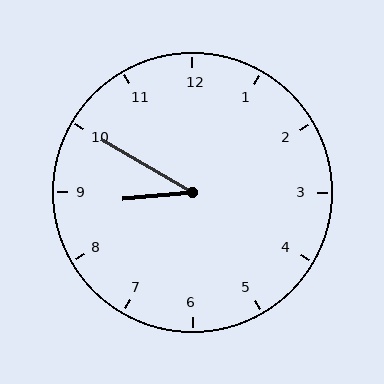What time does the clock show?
8:50.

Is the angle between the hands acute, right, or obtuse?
It is acute.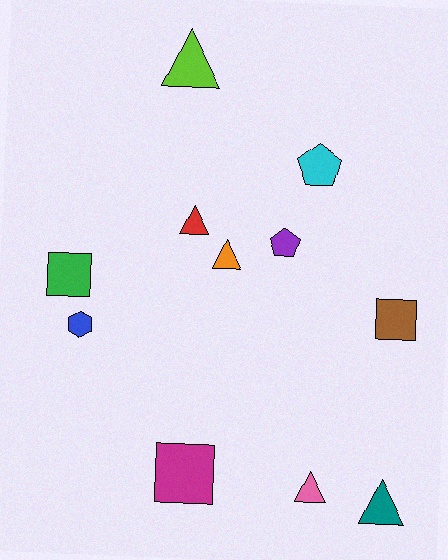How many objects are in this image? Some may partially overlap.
There are 11 objects.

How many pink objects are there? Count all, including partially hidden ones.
There is 1 pink object.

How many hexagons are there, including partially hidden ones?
There is 1 hexagon.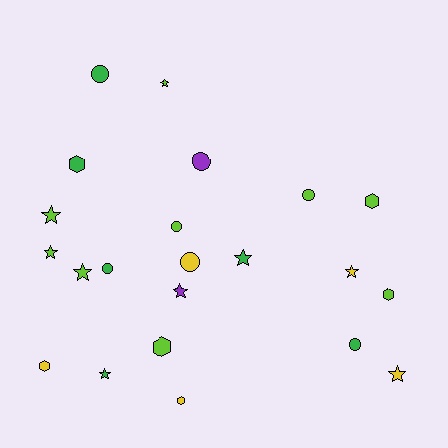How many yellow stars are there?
There are 2 yellow stars.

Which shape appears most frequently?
Star, with 9 objects.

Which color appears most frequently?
Lime, with 9 objects.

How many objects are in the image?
There are 22 objects.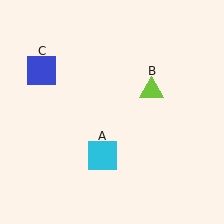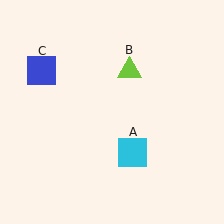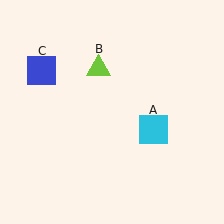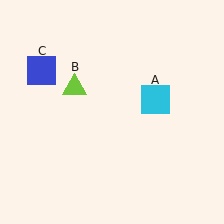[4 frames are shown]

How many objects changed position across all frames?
2 objects changed position: cyan square (object A), lime triangle (object B).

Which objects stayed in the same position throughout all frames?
Blue square (object C) remained stationary.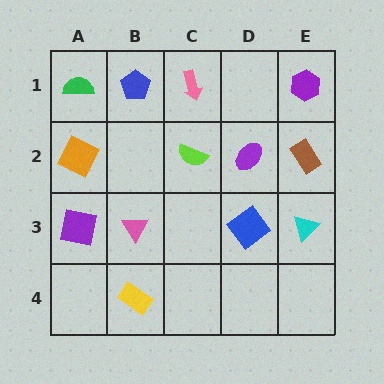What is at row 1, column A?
A green semicircle.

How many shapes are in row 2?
4 shapes.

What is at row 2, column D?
A purple ellipse.